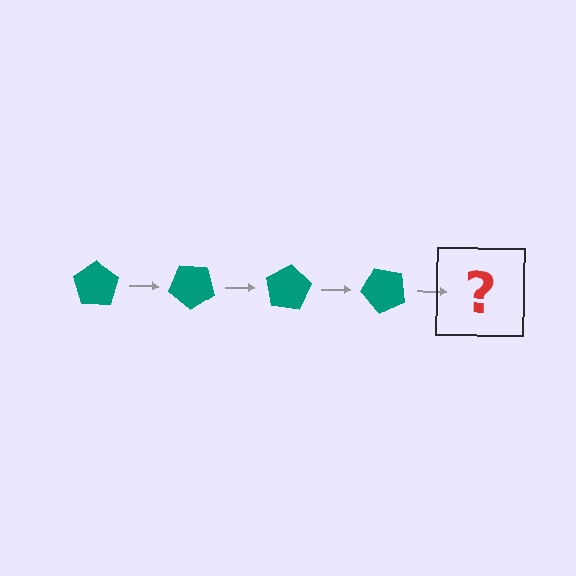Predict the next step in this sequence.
The next step is a teal pentagon rotated 160 degrees.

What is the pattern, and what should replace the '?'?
The pattern is that the pentagon rotates 40 degrees each step. The '?' should be a teal pentagon rotated 160 degrees.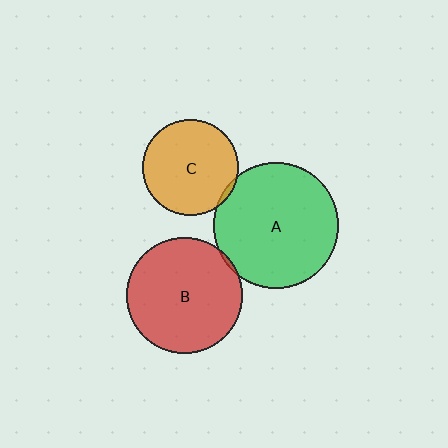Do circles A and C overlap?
Yes.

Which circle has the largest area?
Circle A (green).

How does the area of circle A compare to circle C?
Approximately 1.7 times.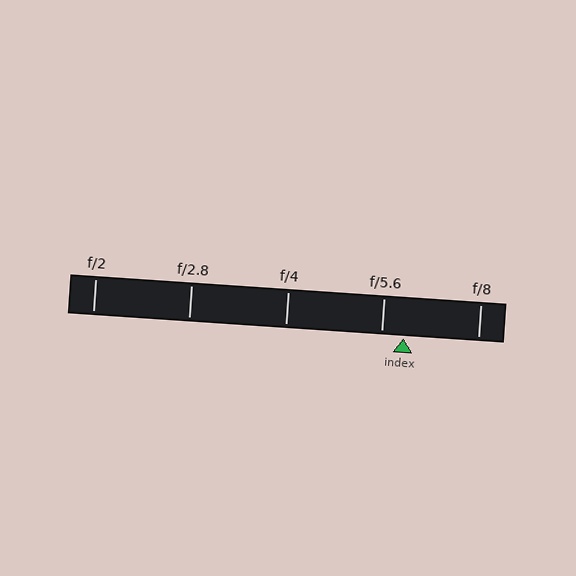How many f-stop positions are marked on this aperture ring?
There are 5 f-stop positions marked.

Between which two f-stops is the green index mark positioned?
The index mark is between f/5.6 and f/8.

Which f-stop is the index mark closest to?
The index mark is closest to f/5.6.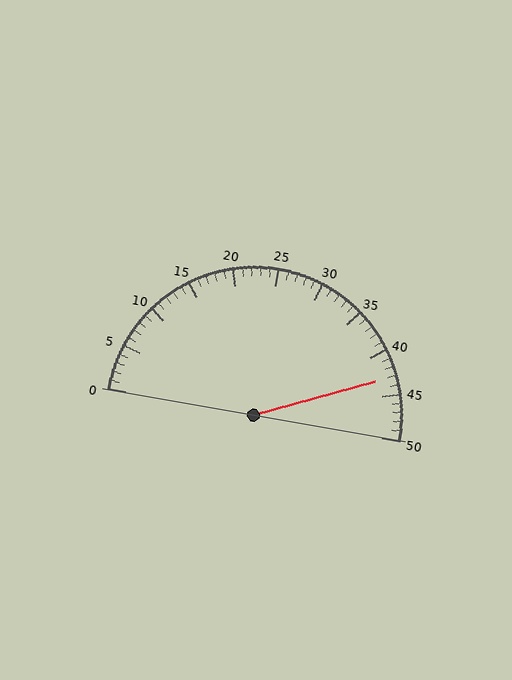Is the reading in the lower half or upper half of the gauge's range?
The reading is in the upper half of the range (0 to 50).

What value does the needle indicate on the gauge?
The needle indicates approximately 43.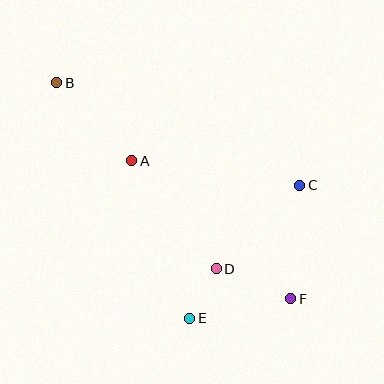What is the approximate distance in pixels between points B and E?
The distance between B and E is approximately 271 pixels.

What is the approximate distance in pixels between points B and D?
The distance between B and D is approximately 245 pixels.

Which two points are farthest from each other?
Points B and F are farthest from each other.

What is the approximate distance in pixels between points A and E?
The distance between A and E is approximately 168 pixels.